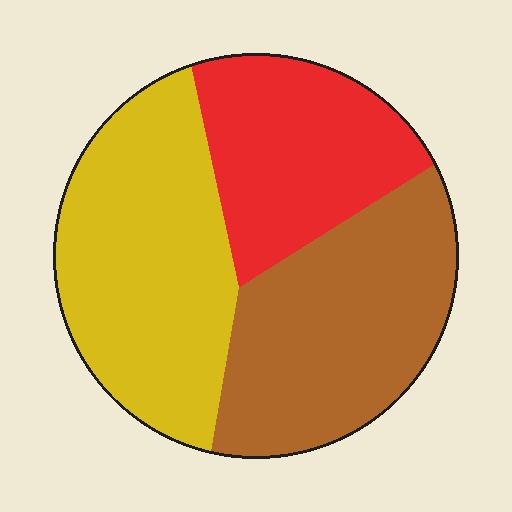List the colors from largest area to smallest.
From largest to smallest: yellow, brown, red.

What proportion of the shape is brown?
Brown takes up about one third (1/3) of the shape.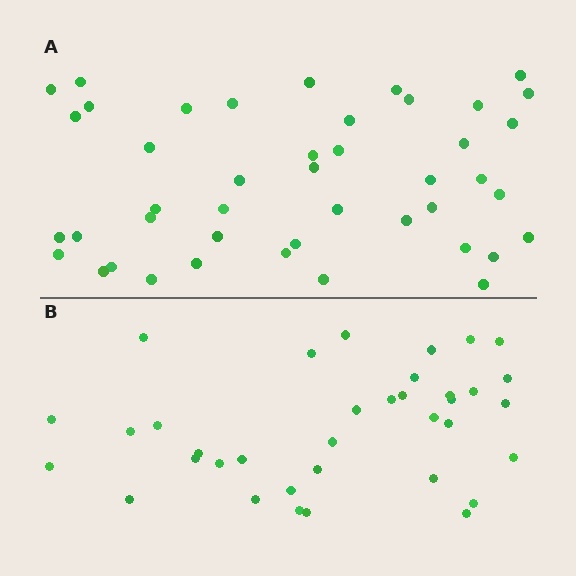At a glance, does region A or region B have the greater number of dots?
Region A (the top region) has more dots.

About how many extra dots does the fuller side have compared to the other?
Region A has roughly 8 or so more dots than region B.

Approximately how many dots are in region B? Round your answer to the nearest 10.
About 40 dots. (The exact count is 36, which rounds to 40.)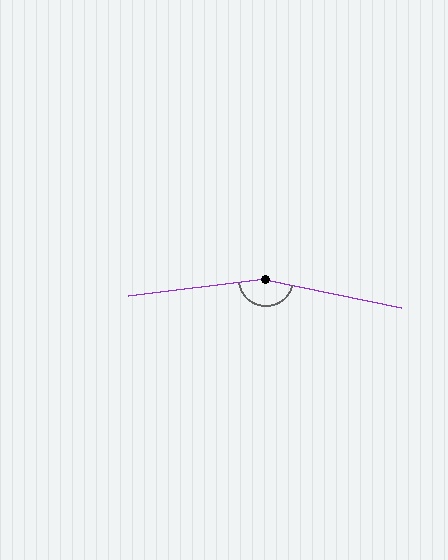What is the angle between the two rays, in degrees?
Approximately 161 degrees.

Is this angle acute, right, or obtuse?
It is obtuse.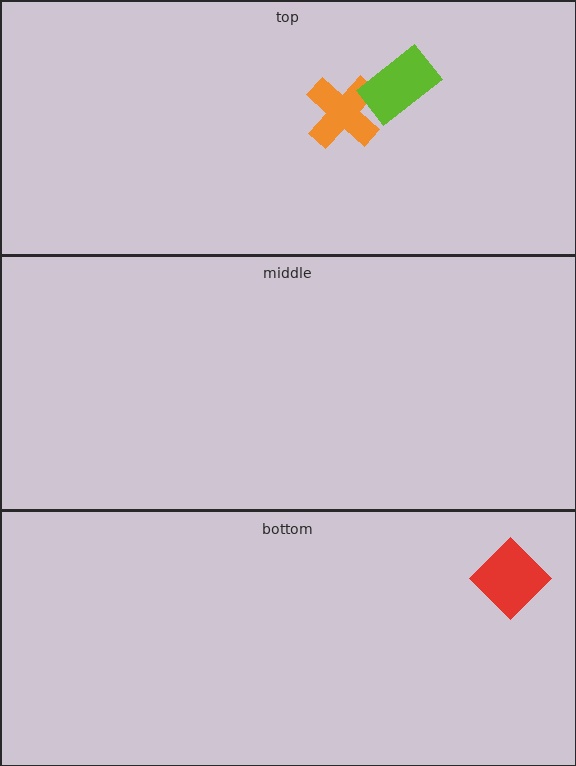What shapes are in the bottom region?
The red diamond.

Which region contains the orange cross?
The top region.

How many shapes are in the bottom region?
1.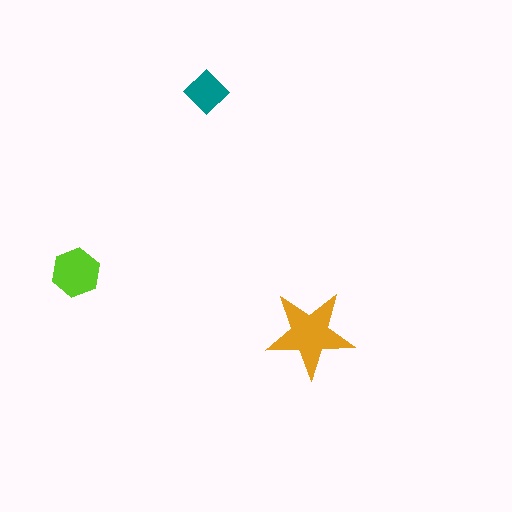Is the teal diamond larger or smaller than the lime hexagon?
Smaller.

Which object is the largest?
The orange star.